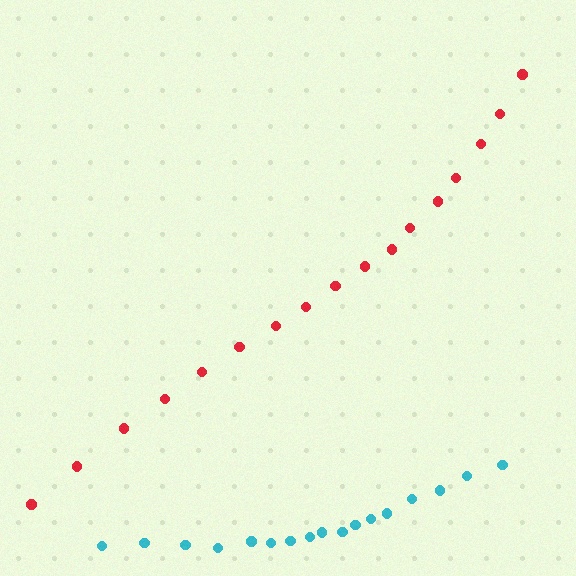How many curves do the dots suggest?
There are 2 distinct paths.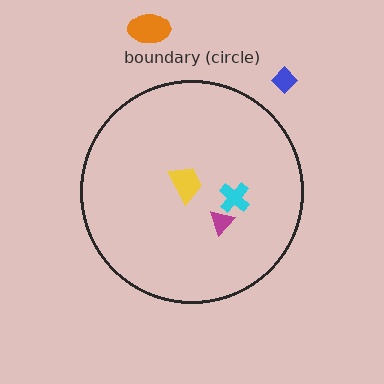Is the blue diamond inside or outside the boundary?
Outside.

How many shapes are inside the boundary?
3 inside, 2 outside.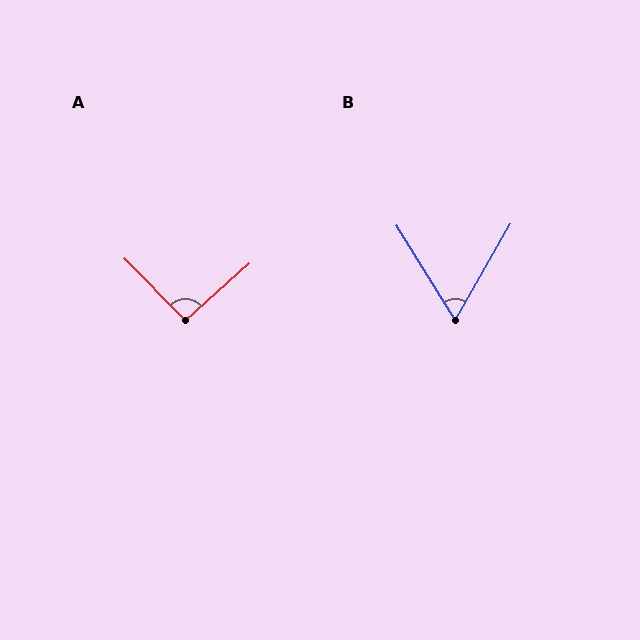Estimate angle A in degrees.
Approximately 93 degrees.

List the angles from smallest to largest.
B (62°), A (93°).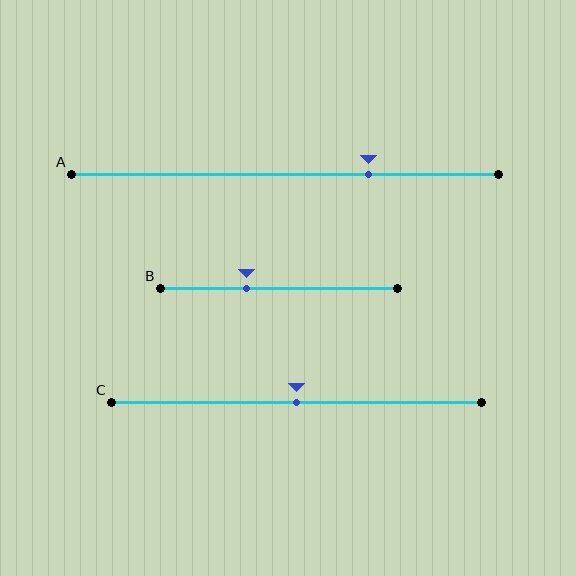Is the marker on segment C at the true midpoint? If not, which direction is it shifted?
Yes, the marker on segment C is at the true midpoint.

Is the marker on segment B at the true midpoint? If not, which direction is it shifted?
No, the marker on segment B is shifted to the left by about 14% of the segment length.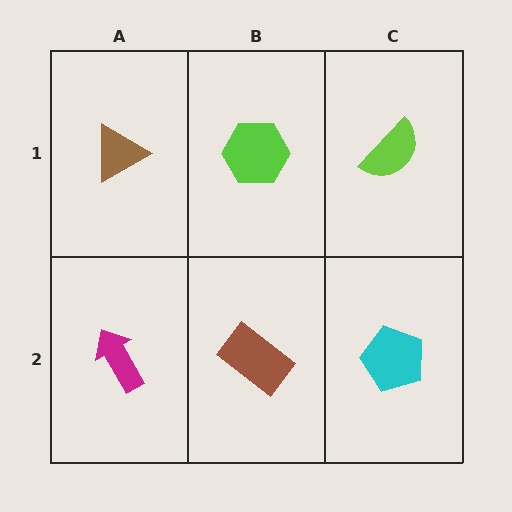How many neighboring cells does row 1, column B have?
3.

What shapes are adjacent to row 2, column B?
A lime hexagon (row 1, column B), a magenta arrow (row 2, column A), a cyan pentagon (row 2, column C).